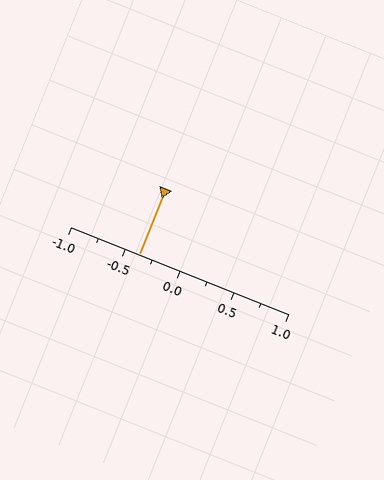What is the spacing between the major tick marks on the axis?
The major ticks are spaced 0.5 apart.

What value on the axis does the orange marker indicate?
The marker indicates approximately -0.38.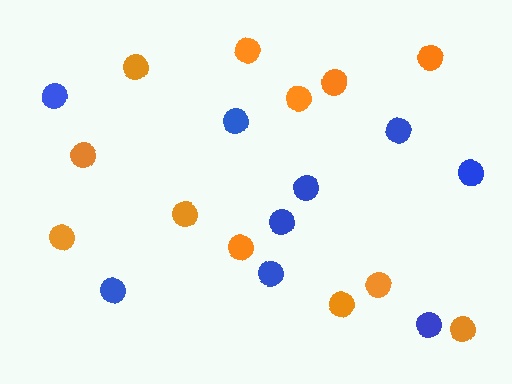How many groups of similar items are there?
There are 2 groups: one group of blue circles (9) and one group of orange circles (12).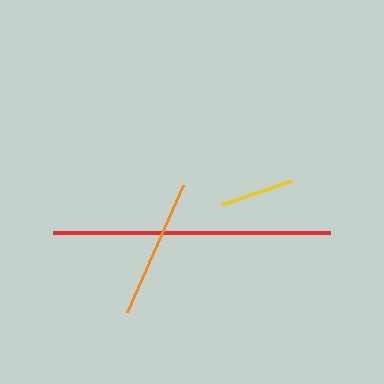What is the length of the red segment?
The red segment is approximately 277 pixels long.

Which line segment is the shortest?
The yellow line is the shortest at approximately 74 pixels.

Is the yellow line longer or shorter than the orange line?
The orange line is longer than the yellow line.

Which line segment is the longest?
The red line is the longest at approximately 277 pixels.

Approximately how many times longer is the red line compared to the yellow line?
The red line is approximately 3.7 times the length of the yellow line.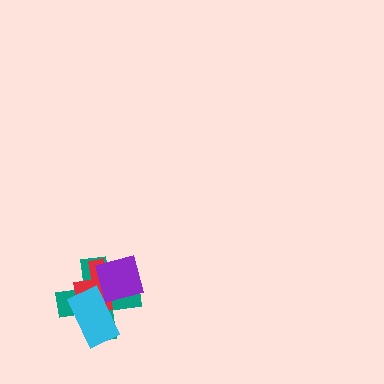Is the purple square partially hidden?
Yes, it is partially covered by another shape.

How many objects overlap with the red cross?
3 objects overlap with the red cross.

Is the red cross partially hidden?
Yes, it is partially covered by another shape.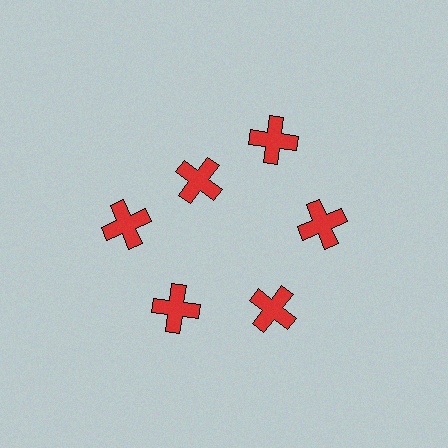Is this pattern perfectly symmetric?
No. The 6 red crosses are arranged in a ring, but one element near the 11 o'clock position is pulled inward toward the center, breaking the 6-fold rotational symmetry.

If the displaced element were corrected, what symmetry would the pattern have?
It would have 6-fold rotational symmetry — the pattern would map onto itself every 60 degrees.